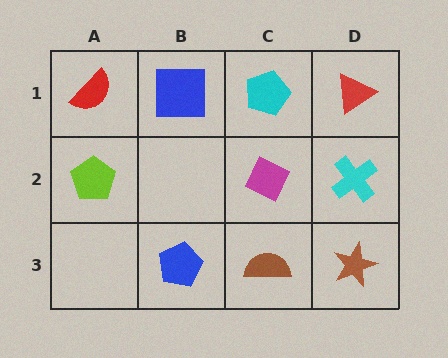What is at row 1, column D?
A red triangle.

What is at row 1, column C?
A cyan pentagon.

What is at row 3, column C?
A brown semicircle.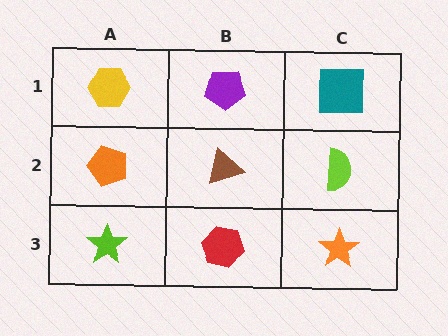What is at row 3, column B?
A red hexagon.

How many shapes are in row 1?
3 shapes.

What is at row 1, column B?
A purple pentagon.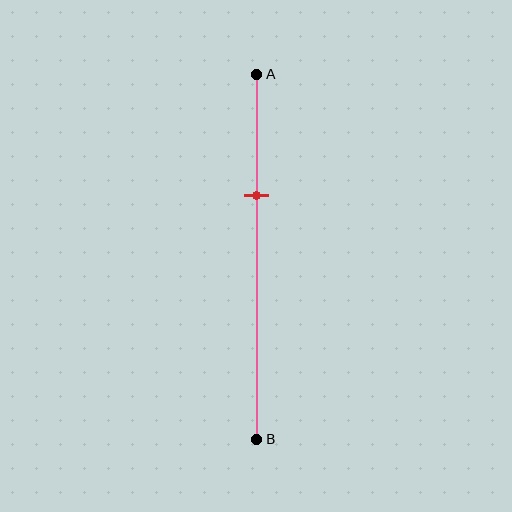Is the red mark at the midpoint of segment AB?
No, the mark is at about 35% from A, not at the 50% midpoint.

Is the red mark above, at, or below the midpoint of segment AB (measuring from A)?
The red mark is above the midpoint of segment AB.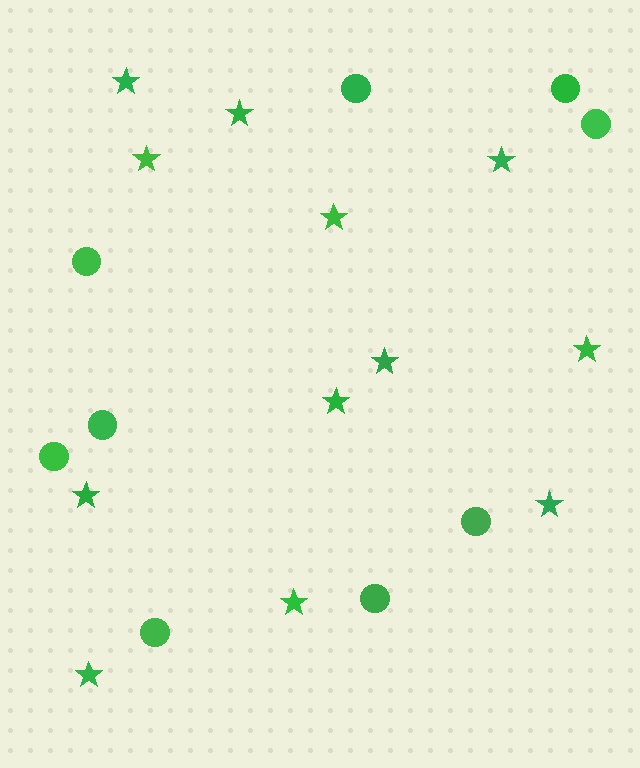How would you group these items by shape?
There are 2 groups: one group of circles (9) and one group of stars (12).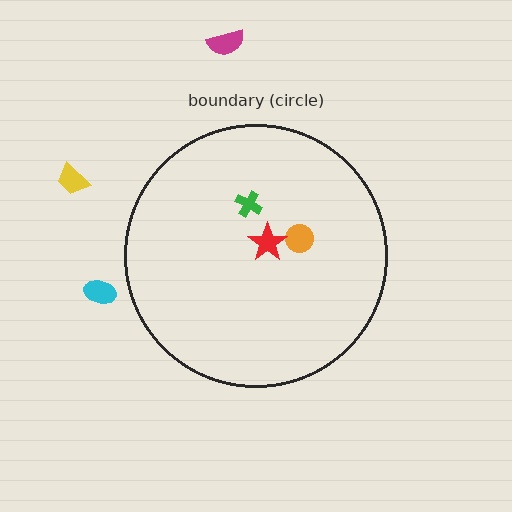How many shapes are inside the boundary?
3 inside, 3 outside.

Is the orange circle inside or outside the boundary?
Inside.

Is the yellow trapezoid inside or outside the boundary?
Outside.